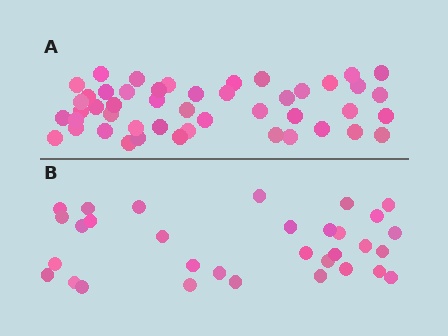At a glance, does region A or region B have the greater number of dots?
Region A (the top region) has more dots.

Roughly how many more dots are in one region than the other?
Region A has approximately 15 more dots than region B.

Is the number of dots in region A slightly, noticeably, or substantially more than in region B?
Region A has substantially more. The ratio is roughly 1.5 to 1.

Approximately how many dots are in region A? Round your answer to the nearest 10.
About 50 dots. (The exact count is 47, which rounds to 50.)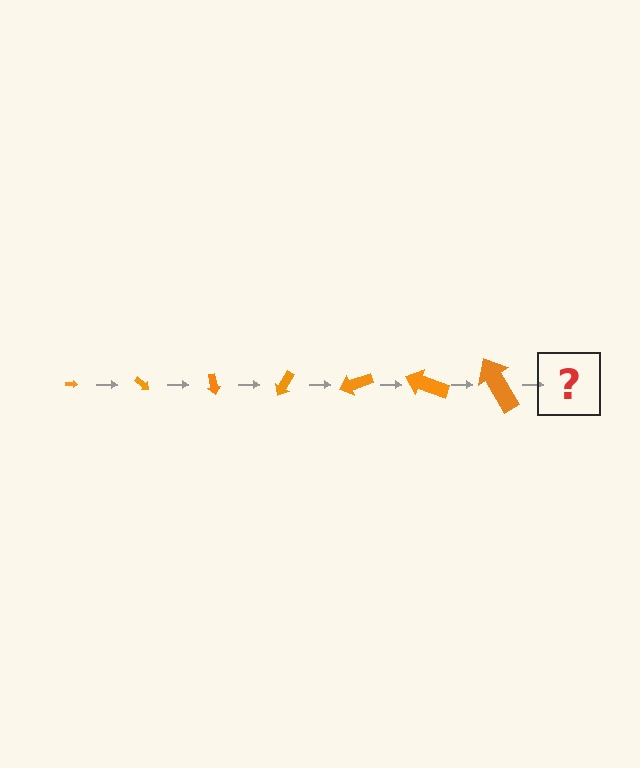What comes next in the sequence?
The next element should be an arrow, larger than the previous one and rotated 280 degrees from the start.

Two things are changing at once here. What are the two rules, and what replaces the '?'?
The two rules are that the arrow grows larger each step and it rotates 40 degrees each step. The '?' should be an arrow, larger than the previous one and rotated 280 degrees from the start.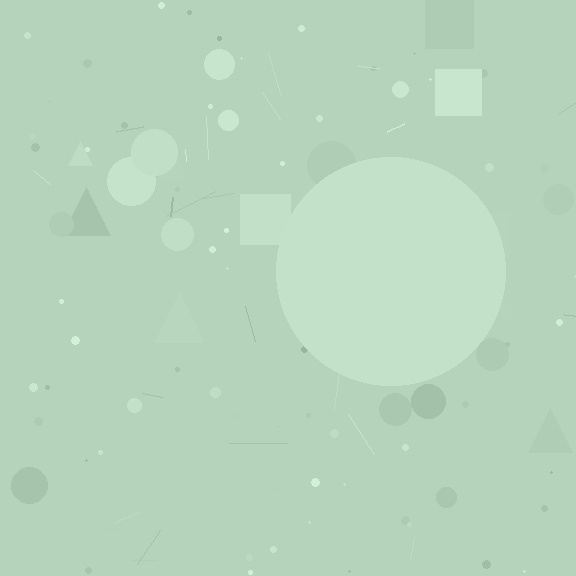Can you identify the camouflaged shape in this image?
The camouflaged shape is a circle.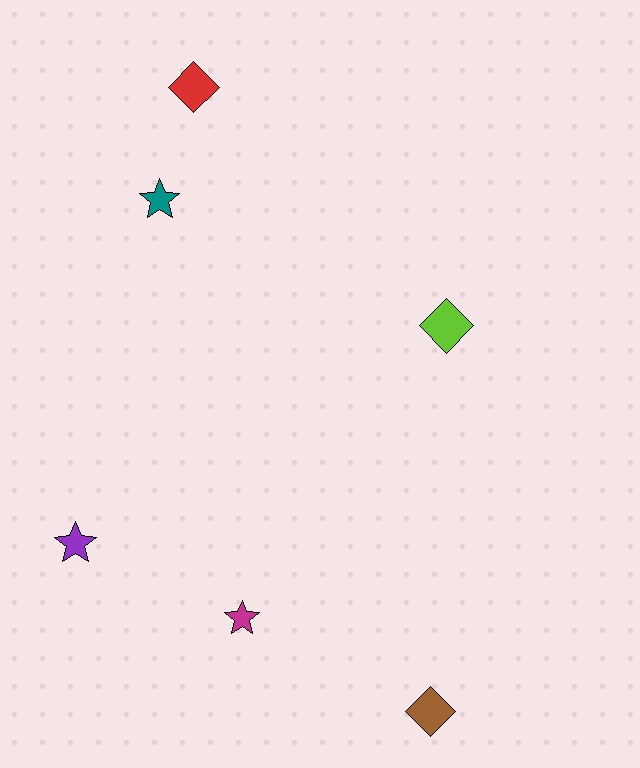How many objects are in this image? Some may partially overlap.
There are 6 objects.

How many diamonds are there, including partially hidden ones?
There are 3 diamonds.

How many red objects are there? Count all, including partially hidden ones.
There is 1 red object.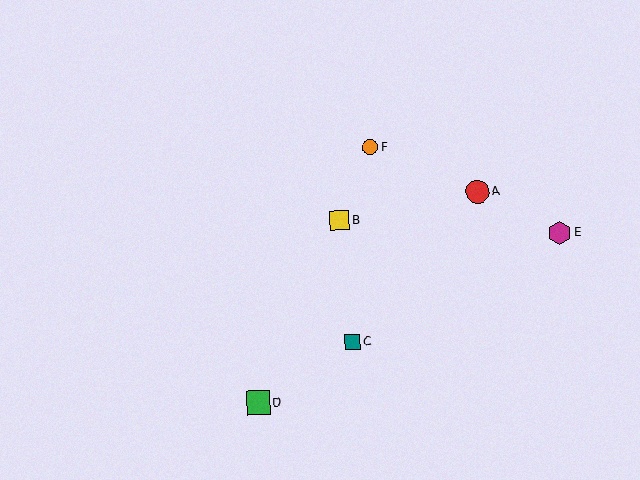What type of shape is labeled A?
Shape A is a red circle.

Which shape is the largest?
The green square (labeled D) is the largest.